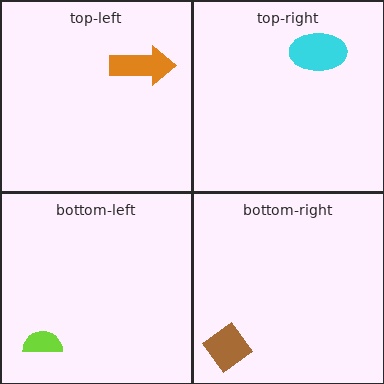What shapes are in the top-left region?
The orange arrow.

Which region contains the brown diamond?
The bottom-right region.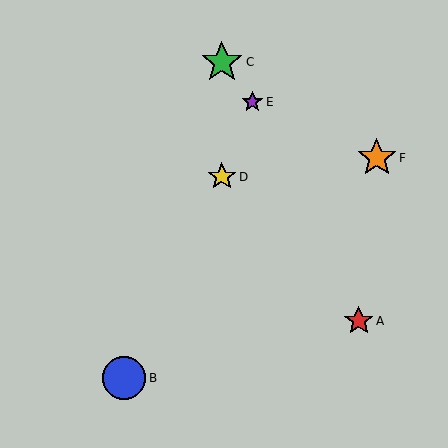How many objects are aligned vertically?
2 objects (C, D) are aligned vertically.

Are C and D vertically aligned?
Yes, both are at x≈222.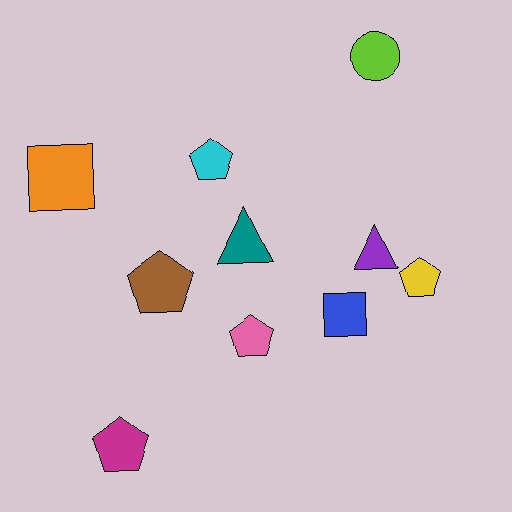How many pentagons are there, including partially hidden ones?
There are 5 pentagons.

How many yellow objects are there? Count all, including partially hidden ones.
There is 1 yellow object.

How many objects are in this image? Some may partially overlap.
There are 10 objects.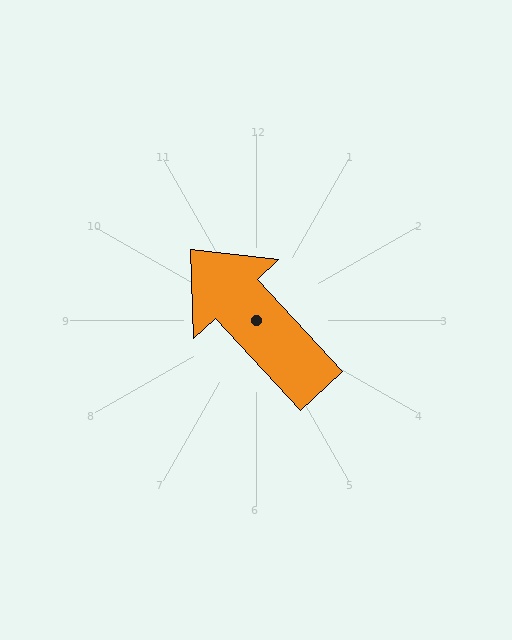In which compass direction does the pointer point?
Northwest.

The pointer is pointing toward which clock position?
Roughly 11 o'clock.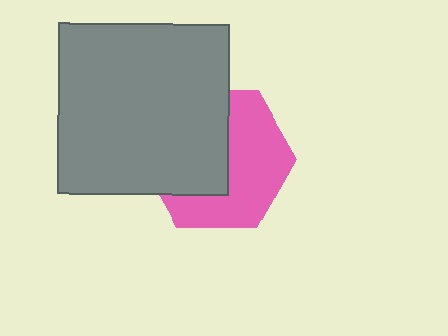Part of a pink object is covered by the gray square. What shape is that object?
It is a hexagon.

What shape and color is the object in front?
The object in front is a gray square.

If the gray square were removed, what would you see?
You would see the complete pink hexagon.